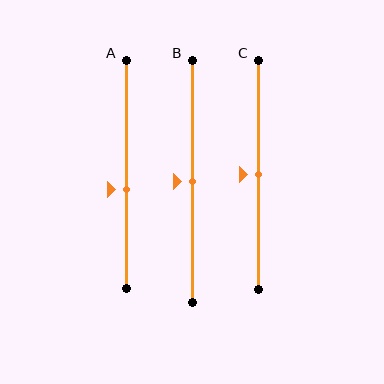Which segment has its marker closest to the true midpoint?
Segment B has its marker closest to the true midpoint.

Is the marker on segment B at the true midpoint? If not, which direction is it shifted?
Yes, the marker on segment B is at the true midpoint.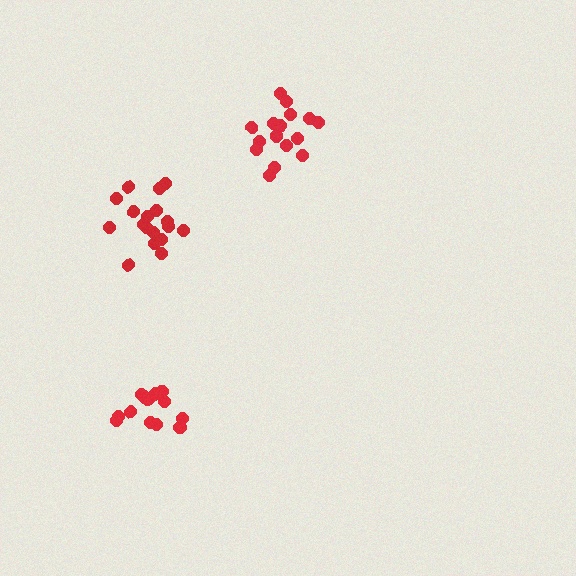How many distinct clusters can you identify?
There are 3 distinct clusters.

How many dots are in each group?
Group 1: 15 dots, Group 2: 18 dots, Group 3: 16 dots (49 total).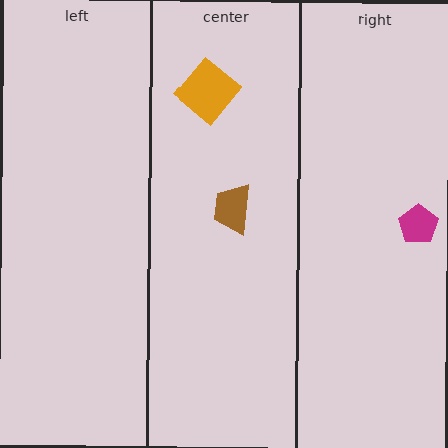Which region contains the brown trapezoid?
The center region.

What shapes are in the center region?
The brown trapezoid, the orange diamond.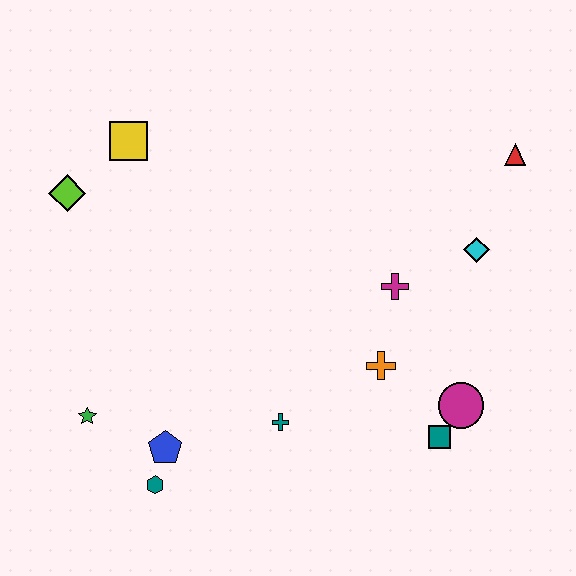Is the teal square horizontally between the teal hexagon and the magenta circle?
Yes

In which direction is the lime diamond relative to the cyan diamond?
The lime diamond is to the left of the cyan diamond.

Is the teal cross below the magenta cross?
Yes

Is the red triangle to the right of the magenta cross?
Yes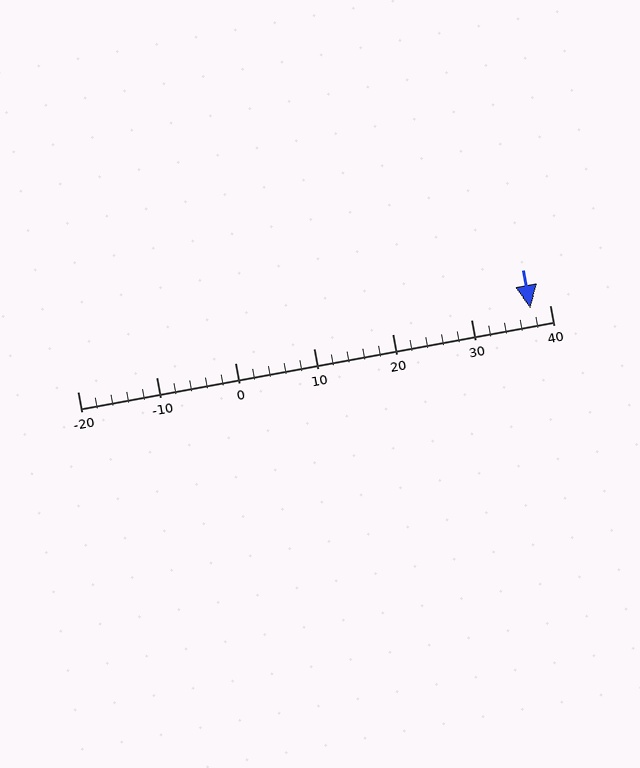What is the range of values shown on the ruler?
The ruler shows values from -20 to 40.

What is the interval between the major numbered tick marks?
The major tick marks are spaced 10 units apart.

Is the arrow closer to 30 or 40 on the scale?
The arrow is closer to 40.